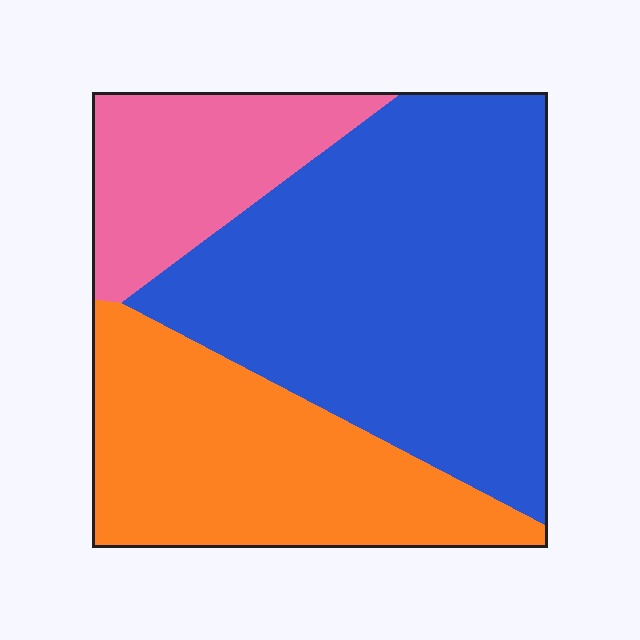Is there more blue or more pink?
Blue.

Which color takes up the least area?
Pink, at roughly 15%.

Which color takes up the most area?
Blue, at roughly 50%.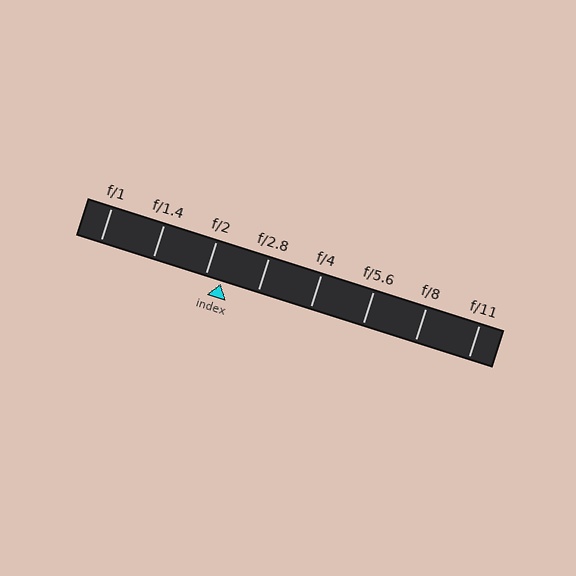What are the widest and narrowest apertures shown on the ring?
The widest aperture shown is f/1 and the narrowest is f/11.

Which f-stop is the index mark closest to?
The index mark is closest to f/2.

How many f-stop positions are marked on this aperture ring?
There are 8 f-stop positions marked.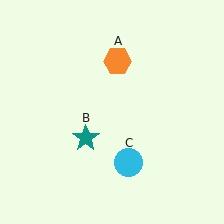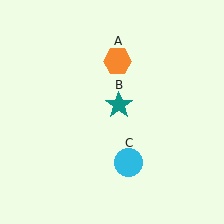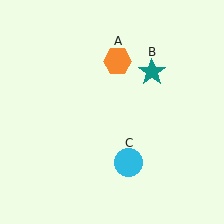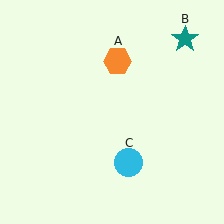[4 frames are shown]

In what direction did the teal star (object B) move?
The teal star (object B) moved up and to the right.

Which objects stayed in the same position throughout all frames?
Orange hexagon (object A) and cyan circle (object C) remained stationary.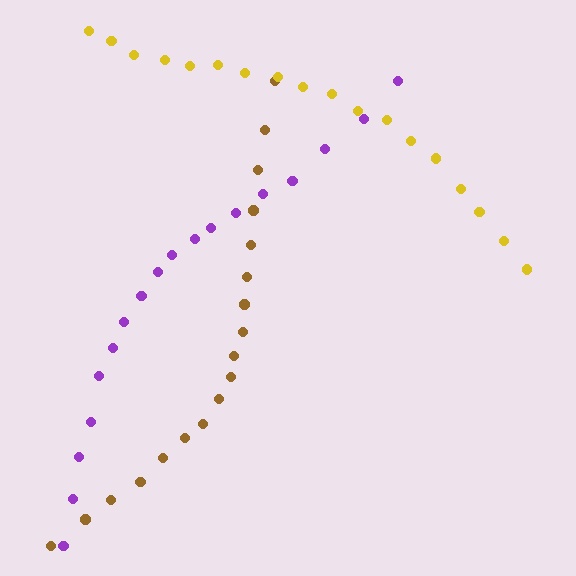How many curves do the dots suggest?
There are 3 distinct paths.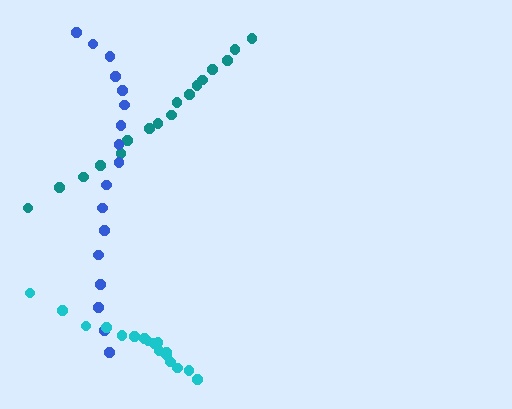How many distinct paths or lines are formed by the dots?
There are 3 distinct paths.